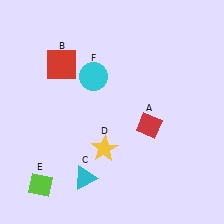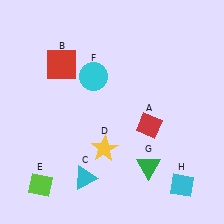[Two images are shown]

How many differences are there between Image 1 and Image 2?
There are 2 differences between the two images.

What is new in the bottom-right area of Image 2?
A cyan diamond (H) was added in the bottom-right area of Image 2.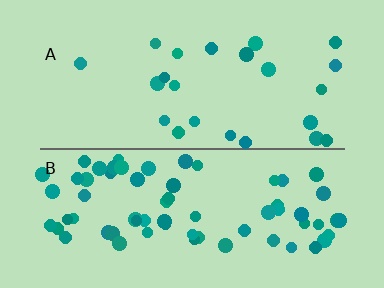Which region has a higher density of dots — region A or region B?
B (the bottom).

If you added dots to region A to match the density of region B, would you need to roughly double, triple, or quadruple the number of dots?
Approximately triple.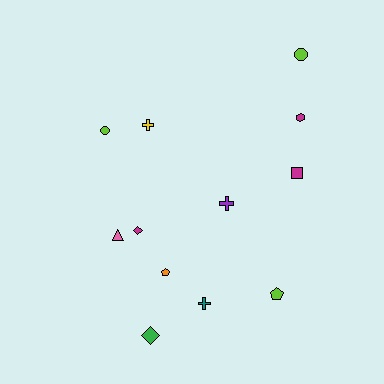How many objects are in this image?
There are 12 objects.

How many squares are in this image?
There is 1 square.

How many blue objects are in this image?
There are no blue objects.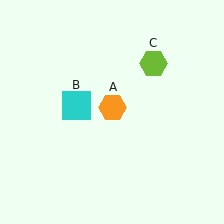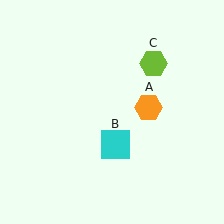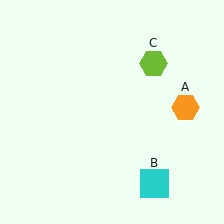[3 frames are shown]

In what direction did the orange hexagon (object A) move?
The orange hexagon (object A) moved right.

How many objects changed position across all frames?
2 objects changed position: orange hexagon (object A), cyan square (object B).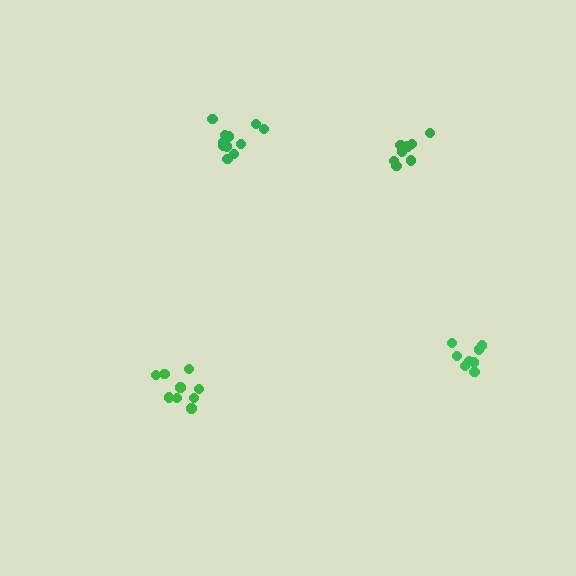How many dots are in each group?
Group 1: 9 dots, Group 2: 12 dots, Group 3: 8 dots, Group 4: 8 dots (37 total).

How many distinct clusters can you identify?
There are 4 distinct clusters.